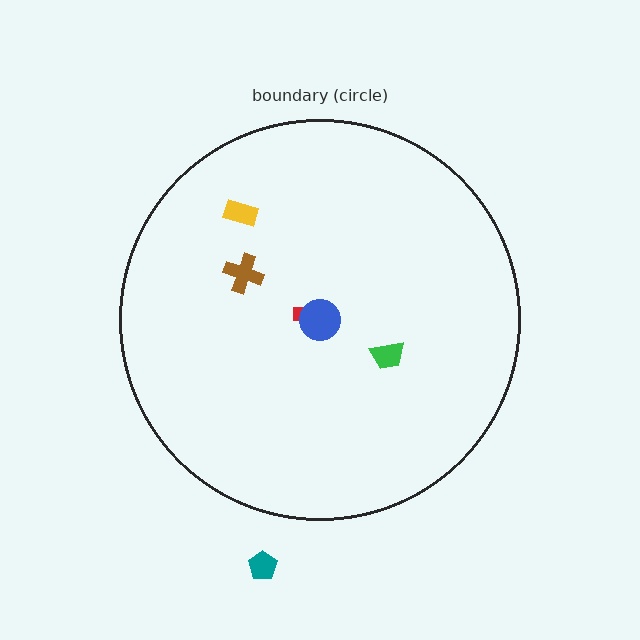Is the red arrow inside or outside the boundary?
Inside.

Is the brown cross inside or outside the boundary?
Inside.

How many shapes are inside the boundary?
5 inside, 1 outside.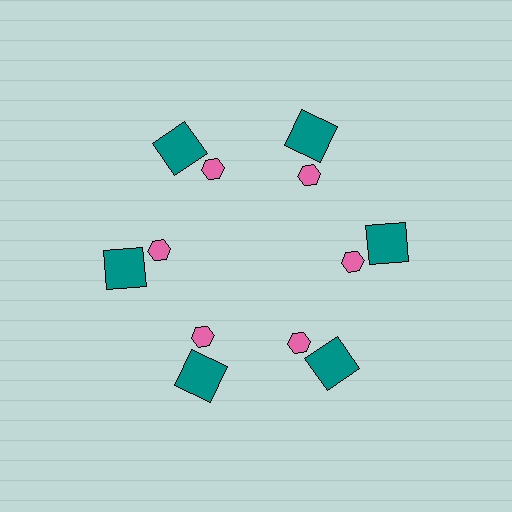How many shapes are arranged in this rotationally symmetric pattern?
There are 12 shapes, arranged in 6 groups of 2.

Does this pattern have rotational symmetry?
Yes, this pattern has 6-fold rotational symmetry. It looks the same after rotating 60 degrees around the center.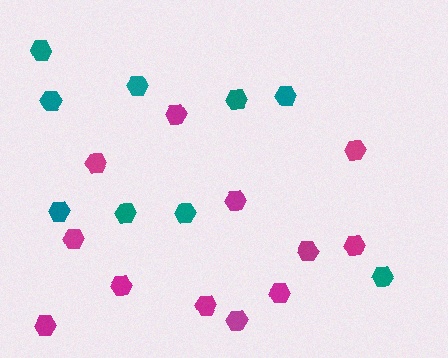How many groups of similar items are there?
There are 2 groups: one group of teal hexagons (9) and one group of magenta hexagons (12).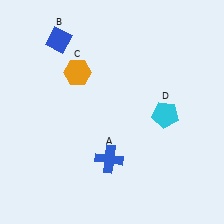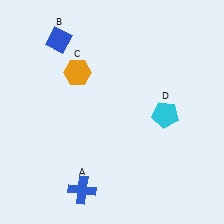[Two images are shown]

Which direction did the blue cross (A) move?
The blue cross (A) moved down.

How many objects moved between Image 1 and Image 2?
1 object moved between the two images.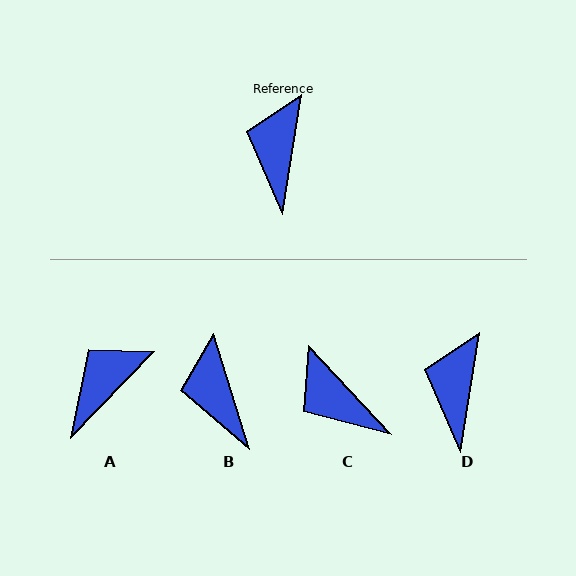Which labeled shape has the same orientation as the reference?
D.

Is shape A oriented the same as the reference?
No, it is off by about 35 degrees.